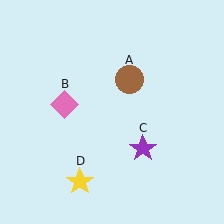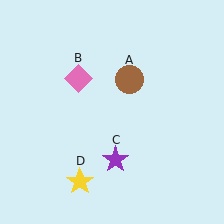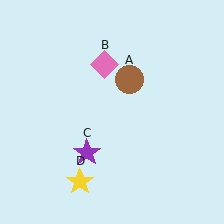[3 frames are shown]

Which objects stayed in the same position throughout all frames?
Brown circle (object A) and yellow star (object D) remained stationary.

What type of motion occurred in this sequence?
The pink diamond (object B), purple star (object C) rotated clockwise around the center of the scene.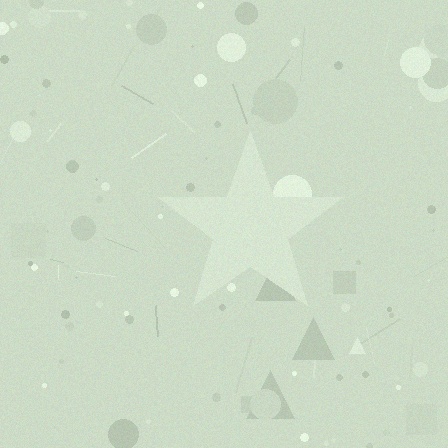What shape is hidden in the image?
A star is hidden in the image.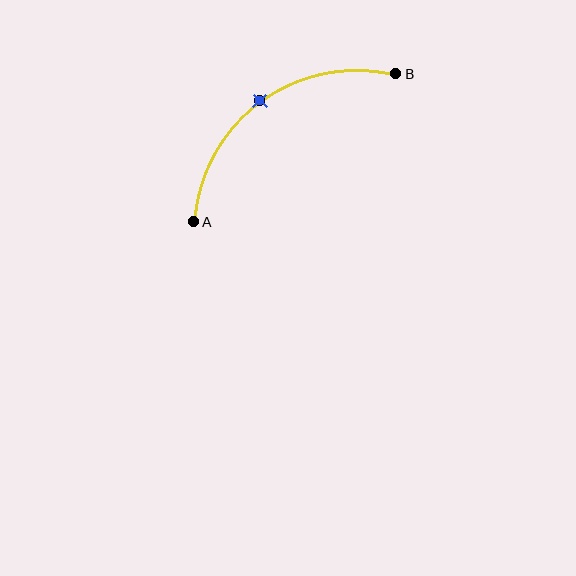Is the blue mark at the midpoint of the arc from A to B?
Yes. The blue mark lies on the arc at equal arc-length from both A and B — it is the arc midpoint.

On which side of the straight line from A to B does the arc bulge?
The arc bulges above and to the left of the straight line connecting A and B.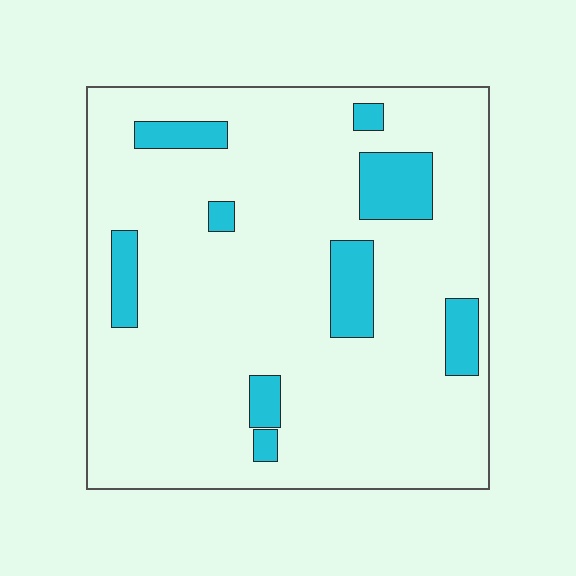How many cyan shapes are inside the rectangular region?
9.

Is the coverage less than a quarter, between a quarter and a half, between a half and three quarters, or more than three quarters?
Less than a quarter.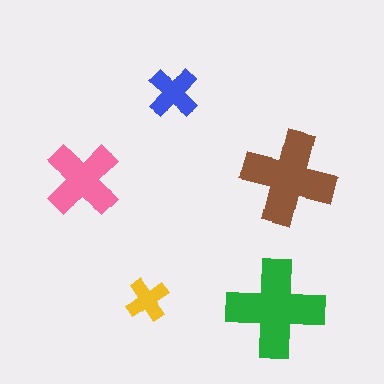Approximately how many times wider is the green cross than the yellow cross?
About 2.5 times wider.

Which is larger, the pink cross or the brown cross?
The brown one.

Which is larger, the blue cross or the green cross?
The green one.